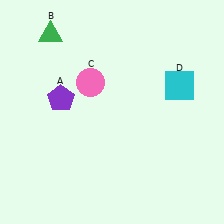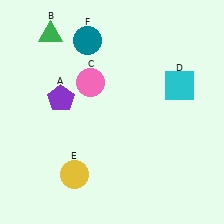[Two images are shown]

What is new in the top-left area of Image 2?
A teal circle (F) was added in the top-left area of Image 2.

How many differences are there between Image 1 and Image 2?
There are 2 differences between the two images.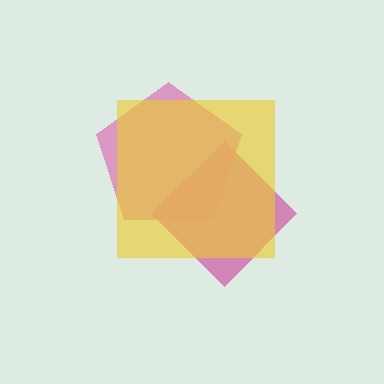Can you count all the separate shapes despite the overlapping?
Yes, there are 3 separate shapes.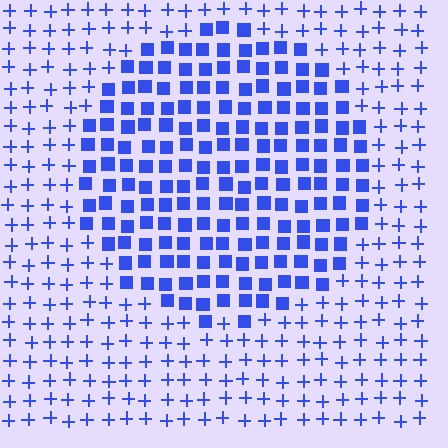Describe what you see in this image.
The image is filled with small blue elements arranged in a uniform grid. A circle-shaped region contains squares, while the surrounding area contains plus signs. The boundary is defined purely by the change in element shape.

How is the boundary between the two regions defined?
The boundary is defined by a change in element shape: squares inside vs. plus signs outside. All elements share the same color and spacing.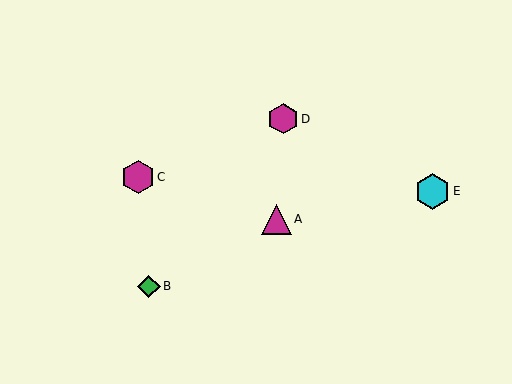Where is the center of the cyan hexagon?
The center of the cyan hexagon is at (433, 191).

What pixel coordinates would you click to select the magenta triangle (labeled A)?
Click at (276, 219) to select the magenta triangle A.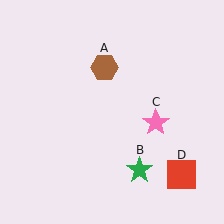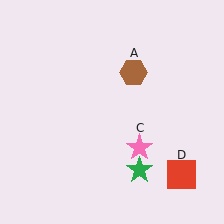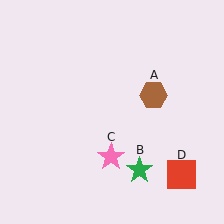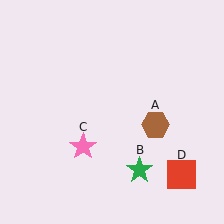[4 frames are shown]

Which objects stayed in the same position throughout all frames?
Green star (object B) and red square (object D) remained stationary.